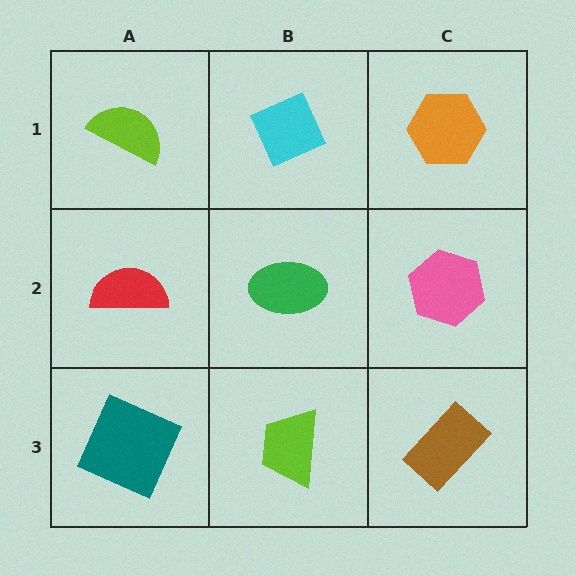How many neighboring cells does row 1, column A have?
2.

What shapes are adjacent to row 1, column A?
A red semicircle (row 2, column A), a cyan diamond (row 1, column B).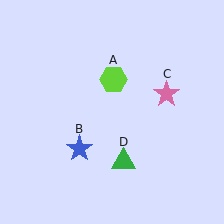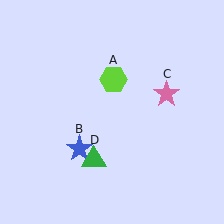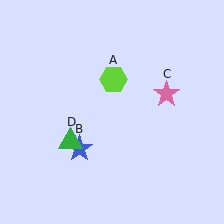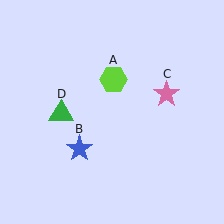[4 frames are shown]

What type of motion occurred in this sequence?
The green triangle (object D) rotated clockwise around the center of the scene.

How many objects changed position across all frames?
1 object changed position: green triangle (object D).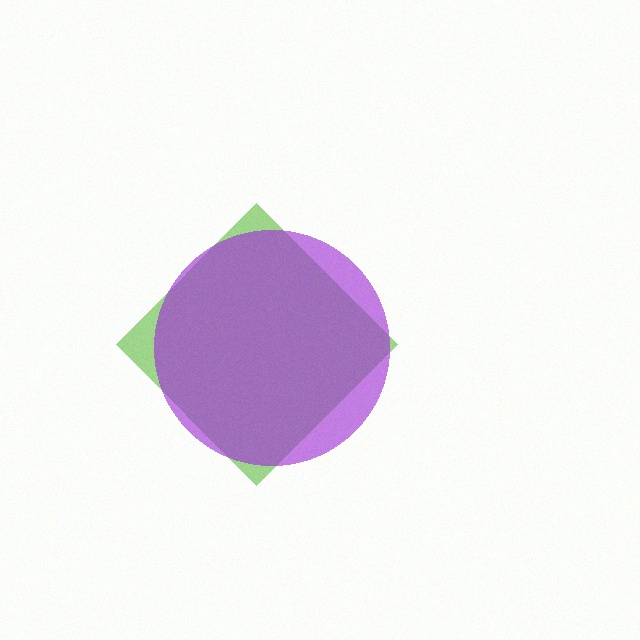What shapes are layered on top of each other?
The layered shapes are: a lime diamond, a purple circle.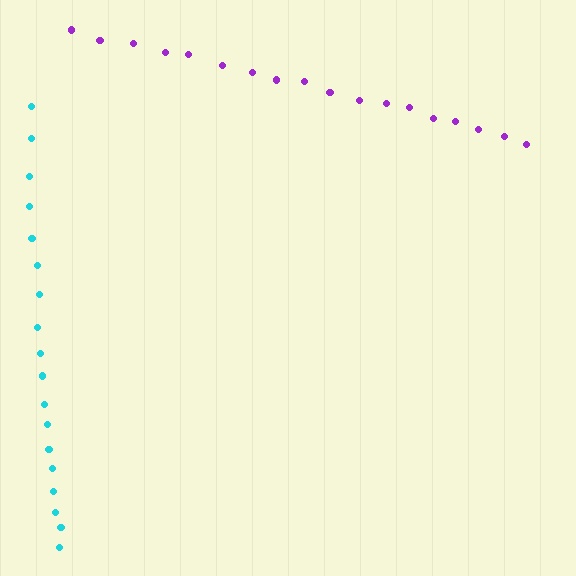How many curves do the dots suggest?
There are 2 distinct paths.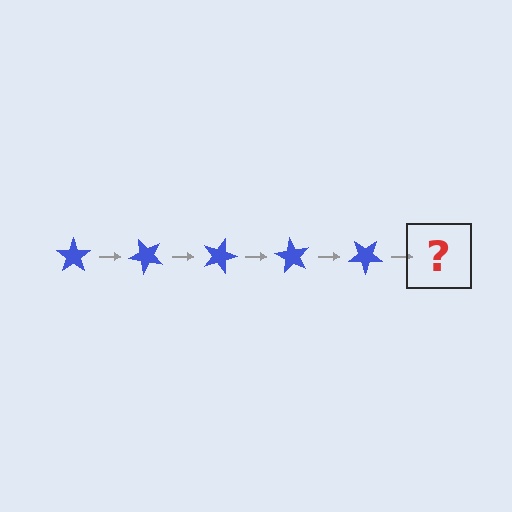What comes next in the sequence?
The next element should be a blue star rotated 225 degrees.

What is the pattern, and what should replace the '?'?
The pattern is that the star rotates 45 degrees each step. The '?' should be a blue star rotated 225 degrees.